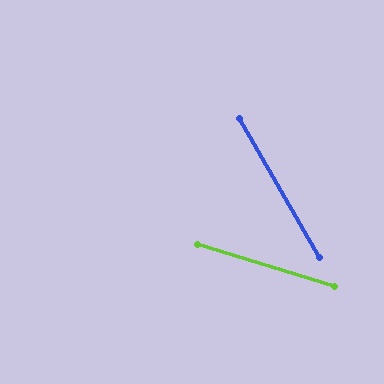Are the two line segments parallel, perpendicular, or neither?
Neither parallel nor perpendicular — they differ by about 44°.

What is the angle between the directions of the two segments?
Approximately 44 degrees.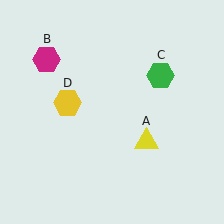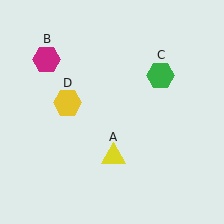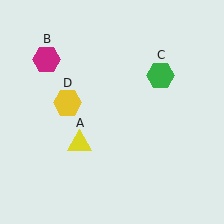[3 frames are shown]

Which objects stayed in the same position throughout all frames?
Magenta hexagon (object B) and green hexagon (object C) and yellow hexagon (object D) remained stationary.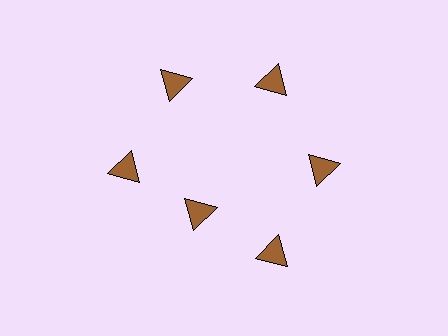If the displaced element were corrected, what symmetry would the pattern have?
It would have 6-fold rotational symmetry — the pattern would map onto itself every 60 degrees.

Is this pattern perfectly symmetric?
No. The 6 brown triangles are arranged in a ring, but one element near the 7 o'clock position is pulled inward toward the center, breaking the 6-fold rotational symmetry.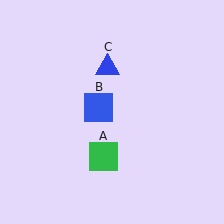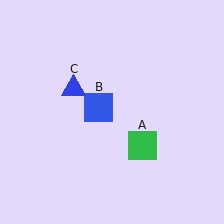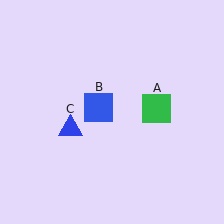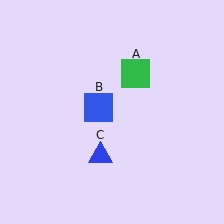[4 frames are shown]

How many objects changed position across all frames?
2 objects changed position: green square (object A), blue triangle (object C).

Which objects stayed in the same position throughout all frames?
Blue square (object B) remained stationary.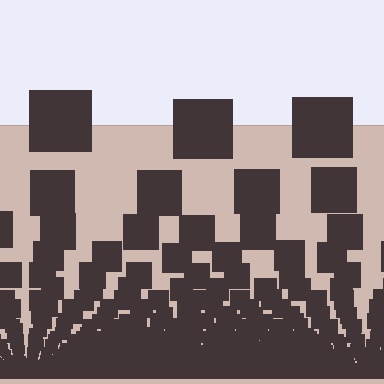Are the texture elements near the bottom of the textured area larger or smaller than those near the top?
Smaller. The gradient is inverted — elements near the bottom are smaller and denser.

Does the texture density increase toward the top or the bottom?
Density increases toward the bottom.